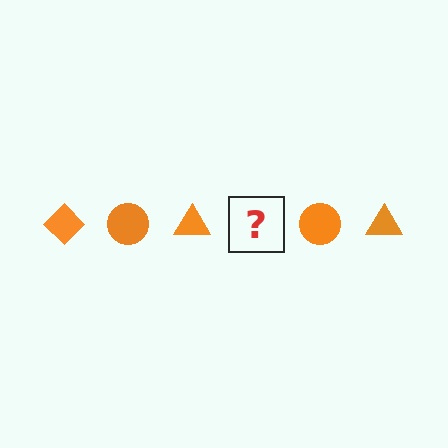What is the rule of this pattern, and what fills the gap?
The rule is that the pattern cycles through diamond, circle, triangle shapes in orange. The gap should be filled with an orange diamond.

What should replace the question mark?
The question mark should be replaced with an orange diamond.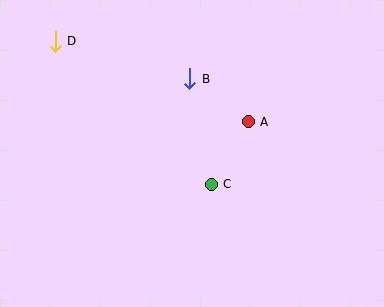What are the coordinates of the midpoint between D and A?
The midpoint between D and A is at (152, 81).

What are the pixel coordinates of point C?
Point C is at (211, 184).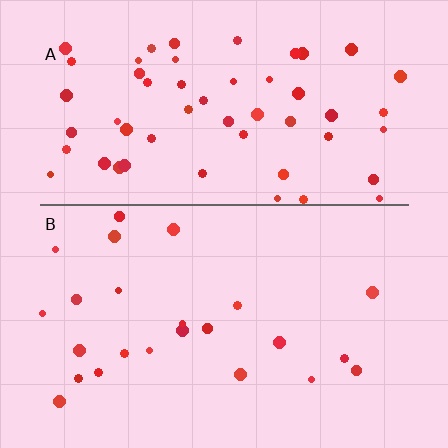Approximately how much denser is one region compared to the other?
Approximately 2.3× — region A over region B.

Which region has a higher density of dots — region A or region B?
A (the top).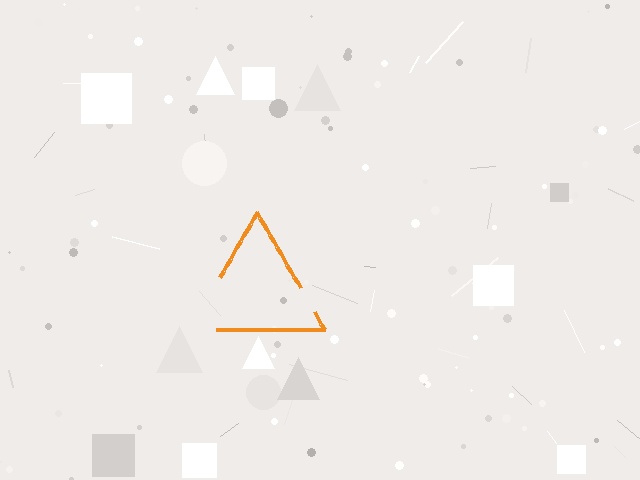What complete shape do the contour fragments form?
The contour fragments form a triangle.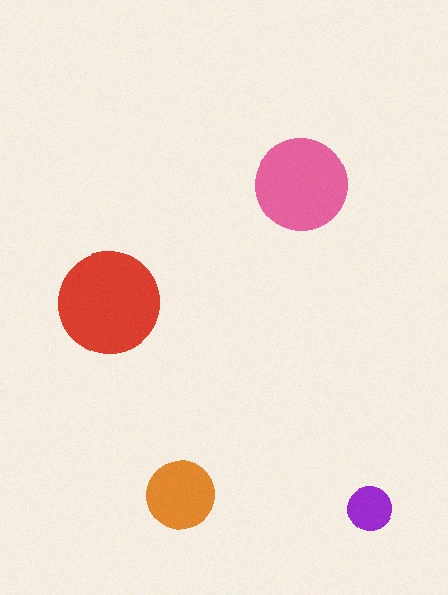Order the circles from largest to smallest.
the red one, the pink one, the orange one, the purple one.